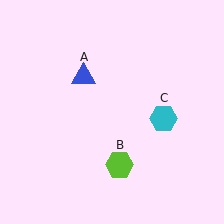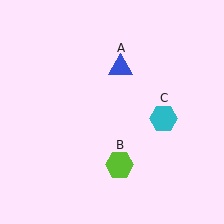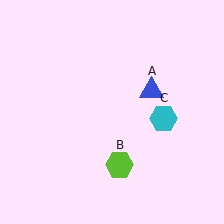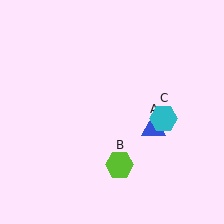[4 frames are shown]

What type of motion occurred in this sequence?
The blue triangle (object A) rotated clockwise around the center of the scene.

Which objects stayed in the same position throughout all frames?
Lime hexagon (object B) and cyan hexagon (object C) remained stationary.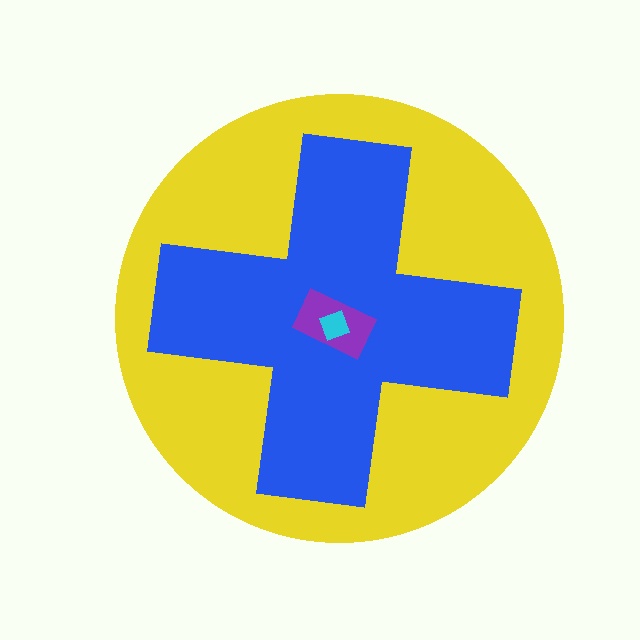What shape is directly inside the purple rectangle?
The cyan square.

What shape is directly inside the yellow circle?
The blue cross.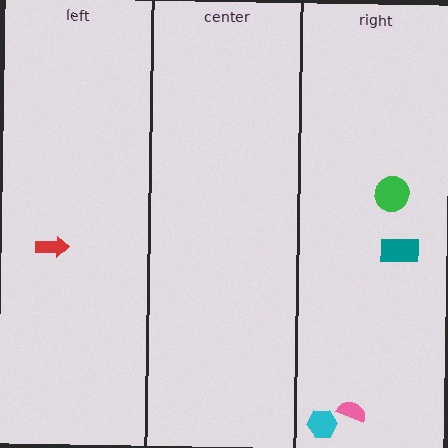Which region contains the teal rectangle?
The right region.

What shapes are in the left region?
The red arrow.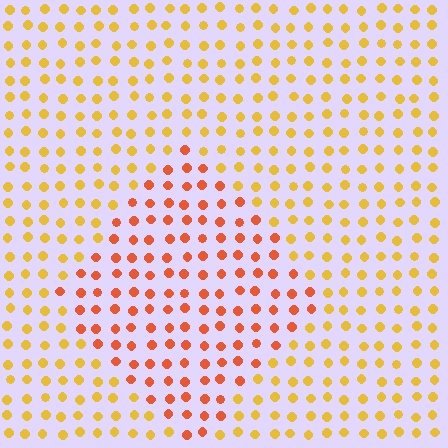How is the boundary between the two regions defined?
The boundary is defined purely by a slight shift in hue (about 34 degrees). Spacing, size, and orientation are identical on both sides.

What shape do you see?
I see a diamond.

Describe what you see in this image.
The image is filled with small yellow elements in a uniform arrangement. A diamond-shaped region is visible where the elements are tinted to a slightly different hue, forming a subtle color boundary.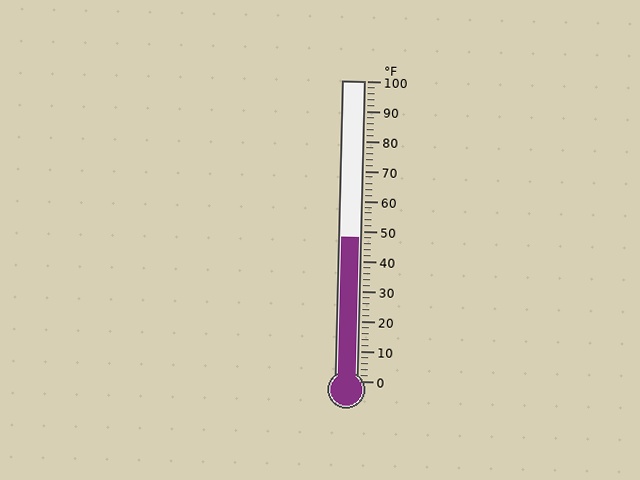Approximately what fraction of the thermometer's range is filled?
The thermometer is filled to approximately 50% of its range.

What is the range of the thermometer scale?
The thermometer scale ranges from 0°F to 100°F.